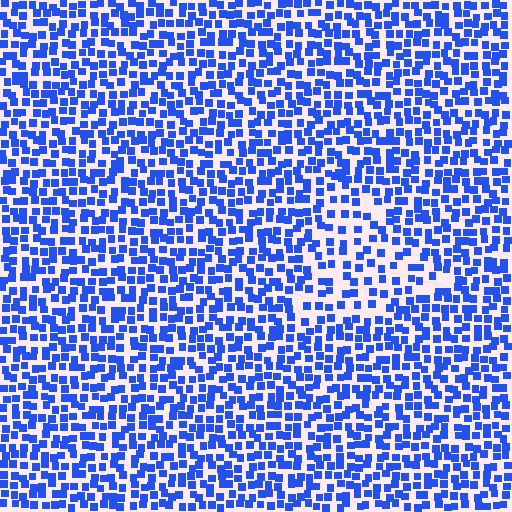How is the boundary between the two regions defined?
The boundary is defined by a change in element density (approximately 1.8x ratio). All elements are the same color, size, and shape.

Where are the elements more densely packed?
The elements are more densely packed outside the triangle boundary.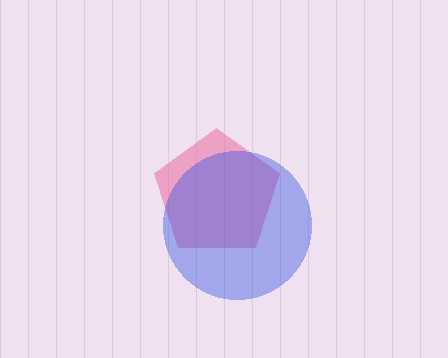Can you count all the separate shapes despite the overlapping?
Yes, there are 2 separate shapes.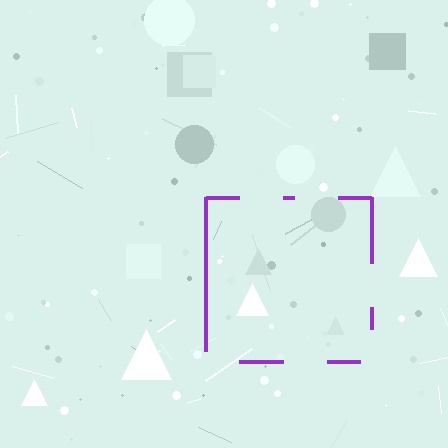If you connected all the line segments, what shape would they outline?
They would outline a square.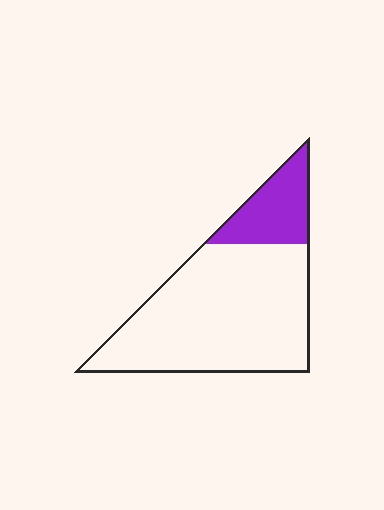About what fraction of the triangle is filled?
About one fifth (1/5).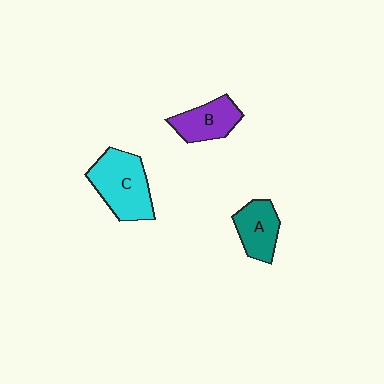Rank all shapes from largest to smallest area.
From largest to smallest: C (cyan), B (purple), A (teal).